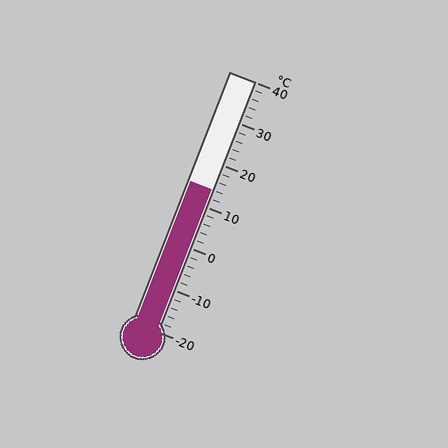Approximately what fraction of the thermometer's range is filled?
The thermometer is filled to approximately 55% of its range.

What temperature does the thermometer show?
The thermometer shows approximately 14°C.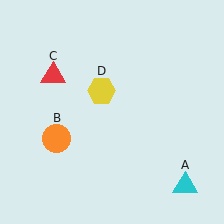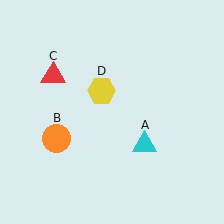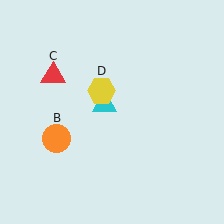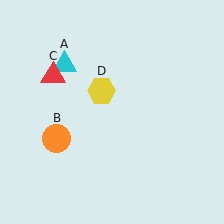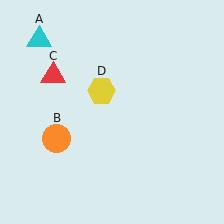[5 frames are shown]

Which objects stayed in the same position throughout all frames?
Orange circle (object B) and red triangle (object C) and yellow hexagon (object D) remained stationary.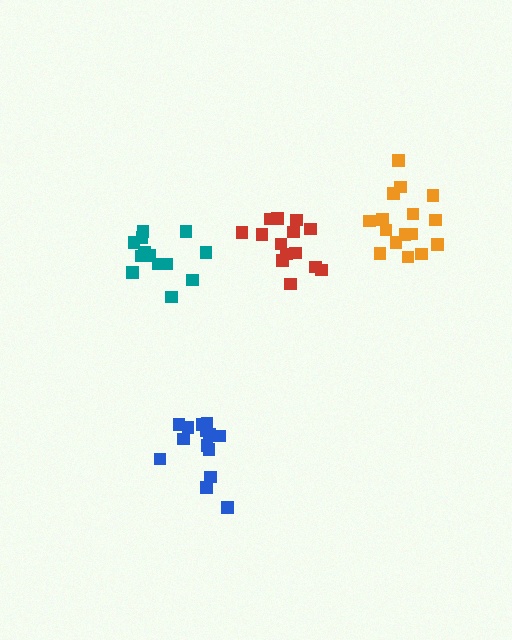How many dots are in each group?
Group 1: 13 dots, Group 2: 14 dots, Group 3: 14 dots, Group 4: 16 dots (57 total).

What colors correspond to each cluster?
The clusters are colored: teal, red, blue, orange.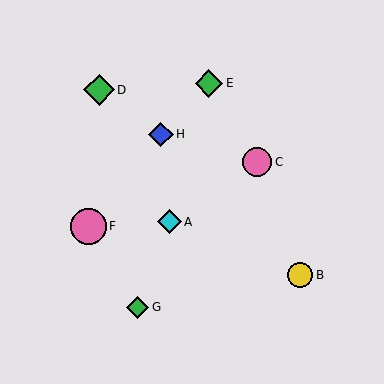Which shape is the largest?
The pink circle (labeled F) is the largest.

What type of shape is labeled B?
Shape B is a yellow circle.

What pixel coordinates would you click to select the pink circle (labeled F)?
Click at (88, 226) to select the pink circle F.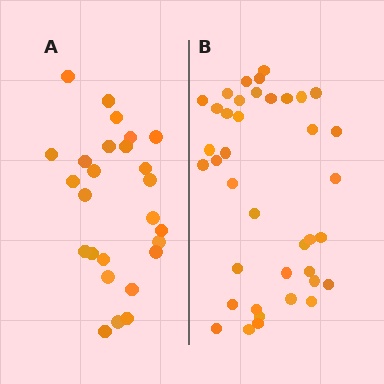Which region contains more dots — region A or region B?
Region B (the right region) has more dots.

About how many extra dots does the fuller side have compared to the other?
Region B has approximately 15 more dots than region A.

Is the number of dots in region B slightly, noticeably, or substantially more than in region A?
Region B has substantially more. The ratio is roughly 1.5 to 1.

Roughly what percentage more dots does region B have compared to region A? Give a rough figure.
About 50% more.